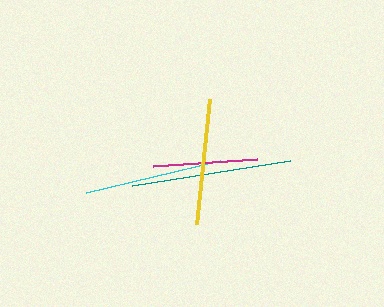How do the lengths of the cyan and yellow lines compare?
The cyan and yellow lines are approximately the same length.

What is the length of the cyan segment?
The cyan segment is approximately 138 pixels long.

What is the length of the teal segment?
The teal segment is approximately 160 pixels long.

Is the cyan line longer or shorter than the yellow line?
The cyan line is longer than the yellow line.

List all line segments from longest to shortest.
From longest to shortest: teal, cyan, yellow, magenta.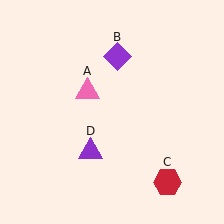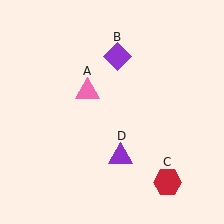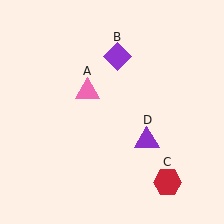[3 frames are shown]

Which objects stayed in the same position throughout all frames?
Pink triangle (object A) and purple diamond (object B) and red hexagon (object C) remained stationary.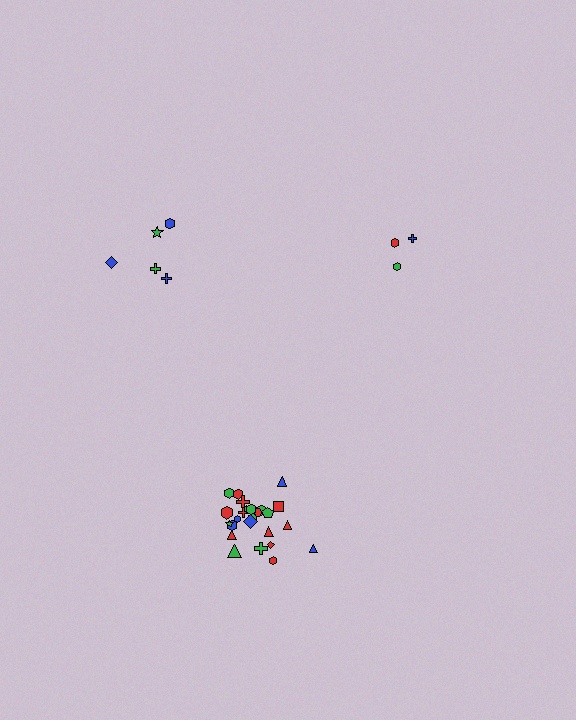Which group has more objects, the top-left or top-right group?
The top-left group.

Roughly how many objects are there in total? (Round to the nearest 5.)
Roughly 35 objects in total.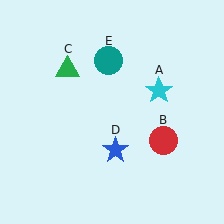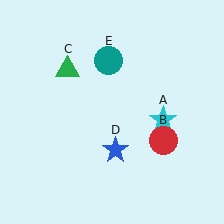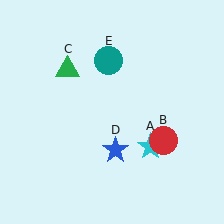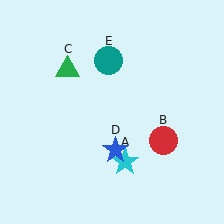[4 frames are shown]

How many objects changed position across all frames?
1 object changed position: cyan star (object A).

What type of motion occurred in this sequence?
The cyan star (object A) rotated clockwise around the center of the scene.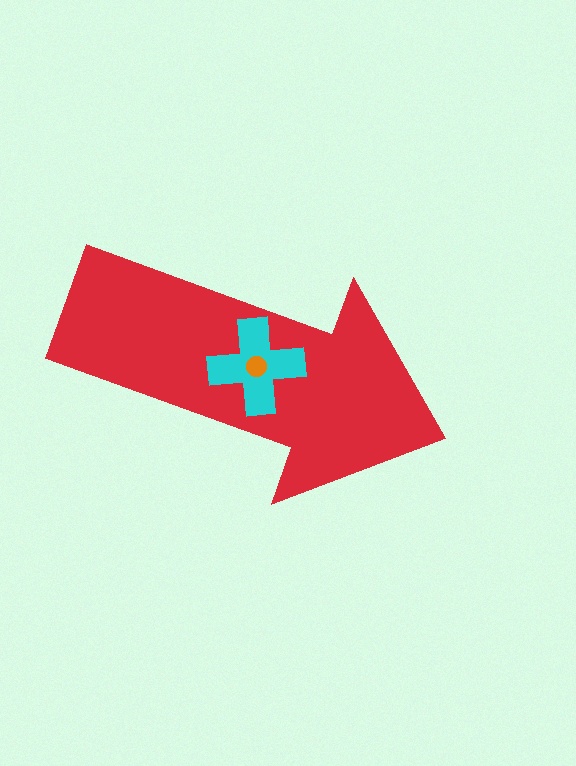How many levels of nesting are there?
3.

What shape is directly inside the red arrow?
The cyan cross.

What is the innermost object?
The orange circle.